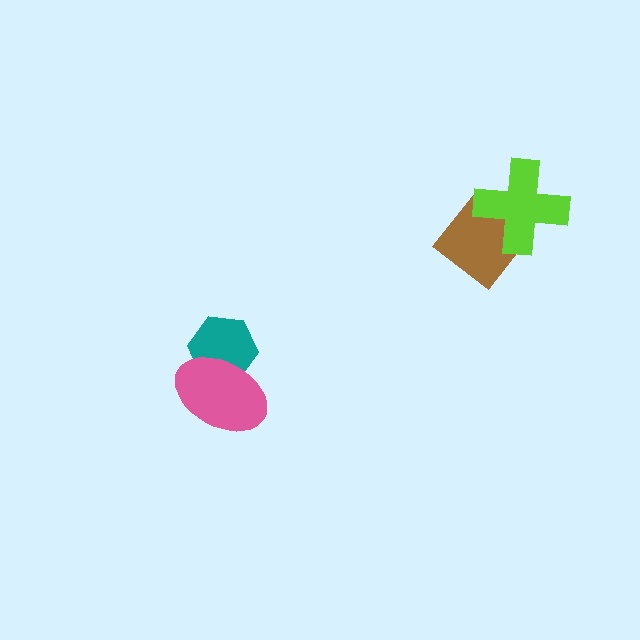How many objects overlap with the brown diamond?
1 object overlaps with the brown diamond.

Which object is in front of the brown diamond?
The lime cross is in front of the brown diamond.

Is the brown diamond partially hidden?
Yes, it is partially covered by another shape.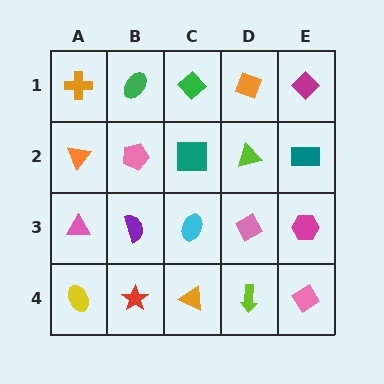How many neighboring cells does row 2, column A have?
3.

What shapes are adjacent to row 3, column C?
A teal square (row 2, column C), an orange triangle (row 4, column C), a purple semicircle (row 3, column B), a pink diamond (row 3, column D).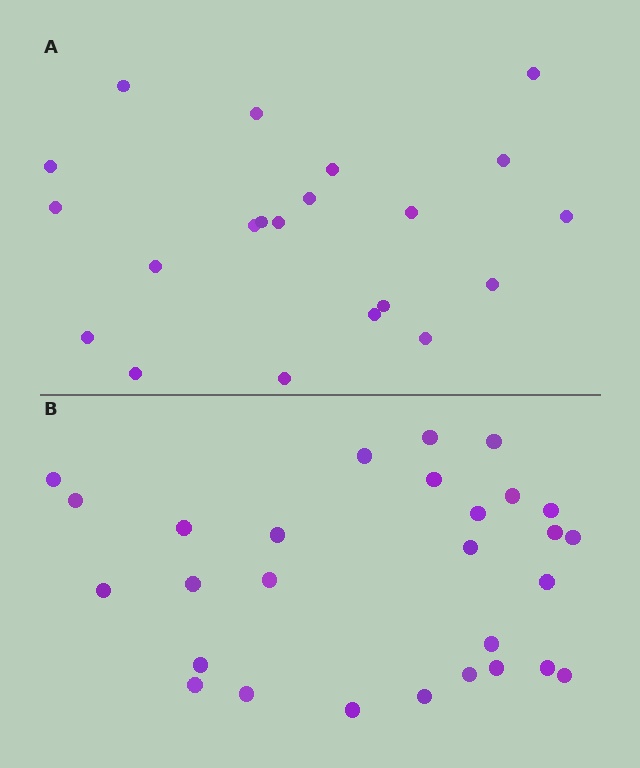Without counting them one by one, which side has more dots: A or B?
Region B (the bottom region) has more dots.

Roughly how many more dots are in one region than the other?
Region B has roughly 8 or so more dots than region A.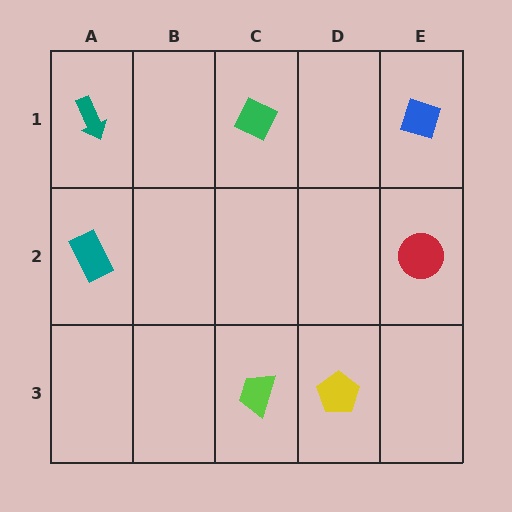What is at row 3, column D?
A yellow pentagon.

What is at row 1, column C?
A green diamond.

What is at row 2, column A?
A teal rectangle.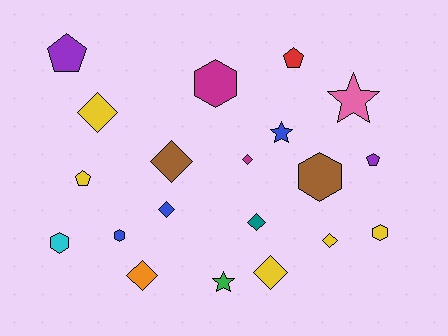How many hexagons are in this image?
There are 5 hexagons.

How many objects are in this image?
There are 20 objects.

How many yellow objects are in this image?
There are 5 yellow objects.